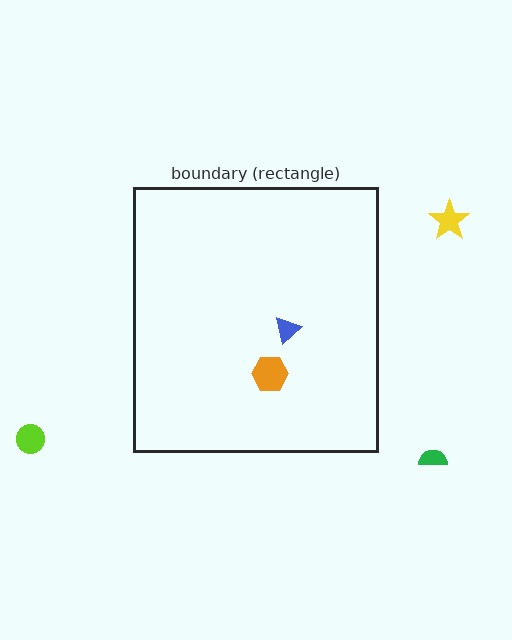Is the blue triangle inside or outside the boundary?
Inside.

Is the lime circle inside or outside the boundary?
Outside.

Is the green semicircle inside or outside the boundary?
Outside.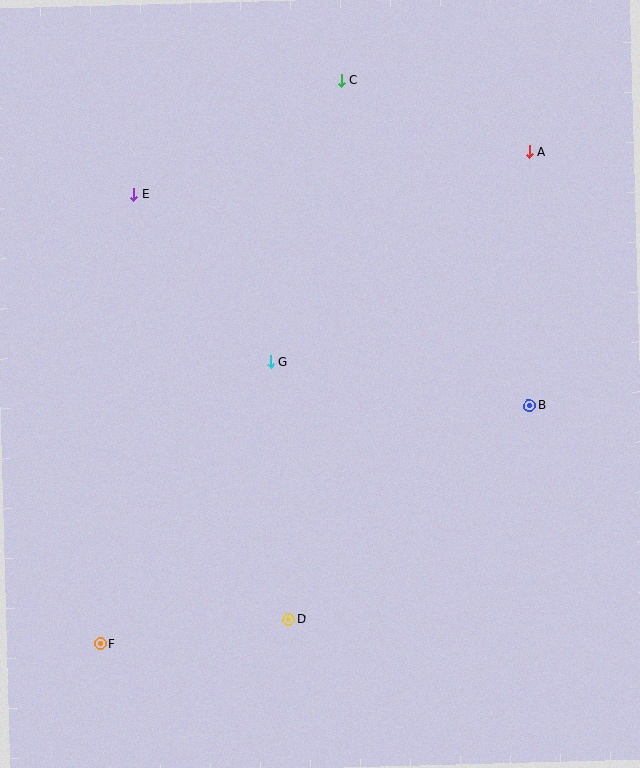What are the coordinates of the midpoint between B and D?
The midpoint between B and D is at (409, 512).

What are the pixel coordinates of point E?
Point E is at (134, 194).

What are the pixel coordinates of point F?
Point F is at (100, 644).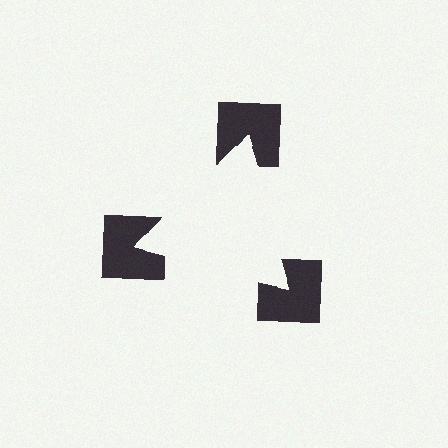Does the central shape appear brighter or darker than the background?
It typically appears slightly brighter than the background, even though no actual brightness change is drawn.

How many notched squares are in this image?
There are 3 — one at each vertex of the illusory triangle.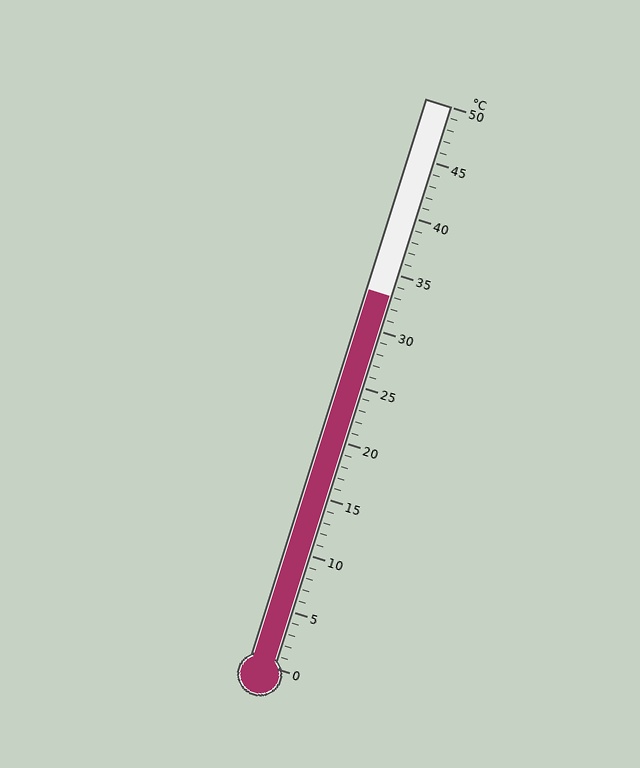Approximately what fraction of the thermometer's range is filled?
The thermometer is filled to approximately 65% of its range.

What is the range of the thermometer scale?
The thermometer scale ranges from 0°C to 50°C.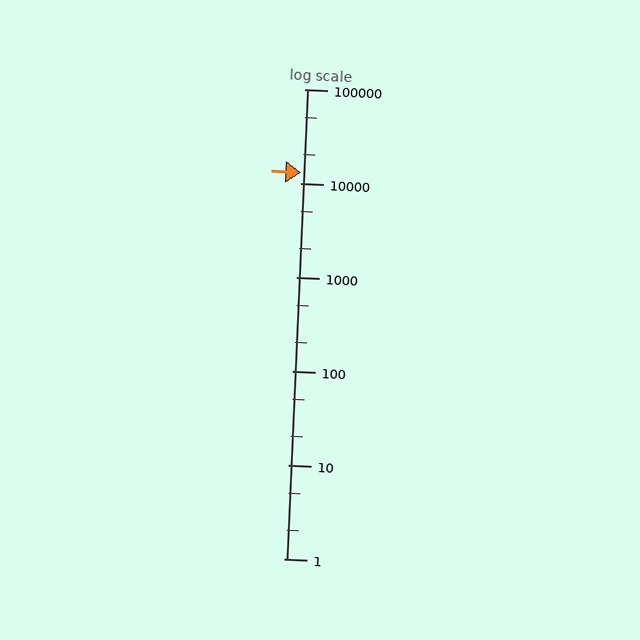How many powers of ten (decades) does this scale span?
The scale spans 5 decades, from 1 to 100000.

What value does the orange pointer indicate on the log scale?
The pointer indicates approximately 13000.